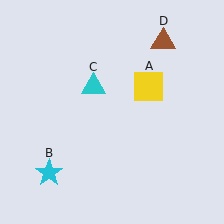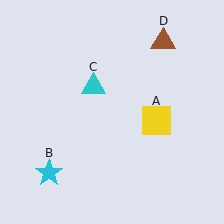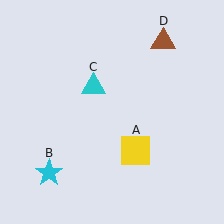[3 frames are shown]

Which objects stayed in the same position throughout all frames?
Cyan star (object B) and cyan triangle (object C) and brown triangle (object D) remained stationary.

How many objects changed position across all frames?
1 object changed position: yellow square (object A).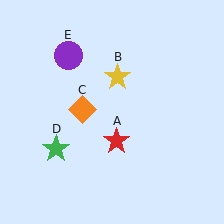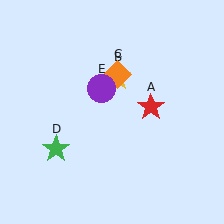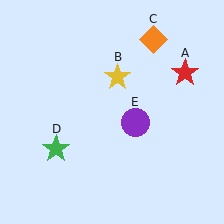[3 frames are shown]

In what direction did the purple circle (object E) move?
The purple circle (object E) moved down and to the right.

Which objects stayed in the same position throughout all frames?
Yellow star (object B) and green star (object D) remained stationary.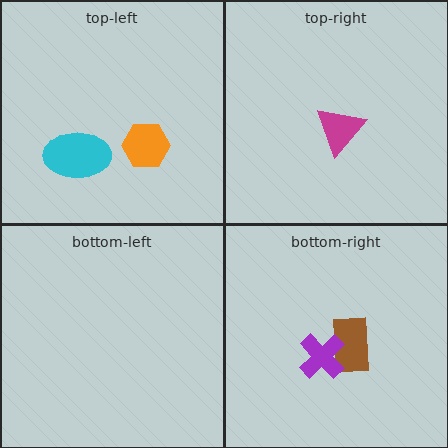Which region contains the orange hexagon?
The top-left region.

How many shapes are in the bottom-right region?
2.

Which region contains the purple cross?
The bottom-right region.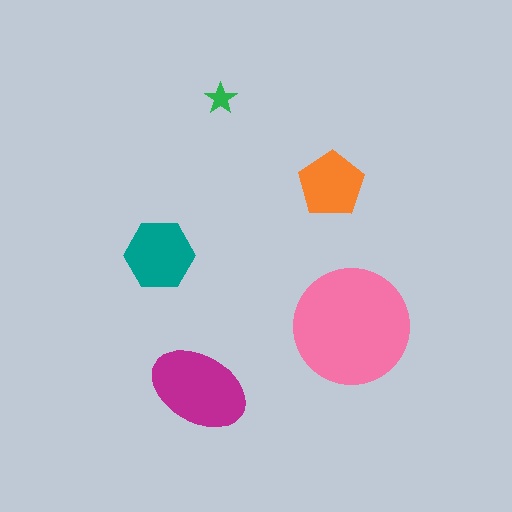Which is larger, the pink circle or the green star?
The pink circle.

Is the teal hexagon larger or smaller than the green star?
Larger.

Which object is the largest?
The pink circle.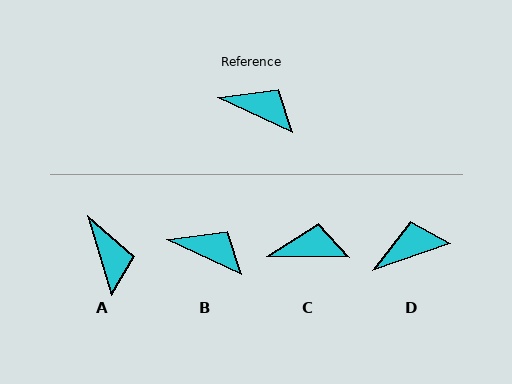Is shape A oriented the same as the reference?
No, it is off by about 48 degrees.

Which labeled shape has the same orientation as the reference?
B.